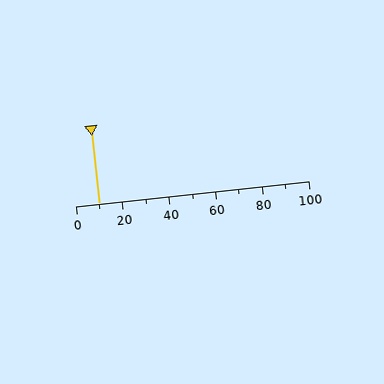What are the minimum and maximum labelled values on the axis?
The axis runs from 0 to 100.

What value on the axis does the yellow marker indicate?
The marker indicates approximately 10.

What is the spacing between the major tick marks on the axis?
The major ticks are spaced 20 apart.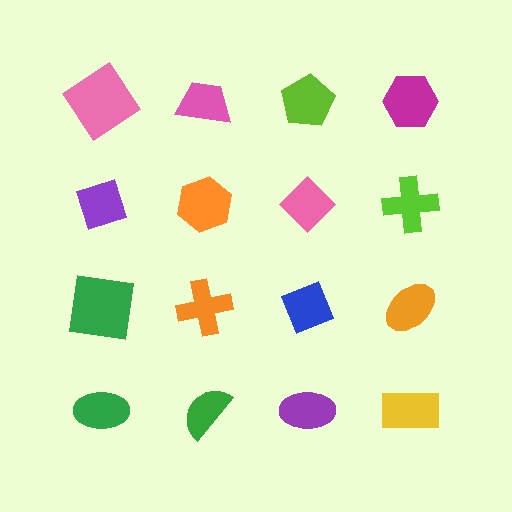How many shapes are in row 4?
4 shapes.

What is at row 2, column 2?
An orange hexagon.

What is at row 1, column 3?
A lime pentagon.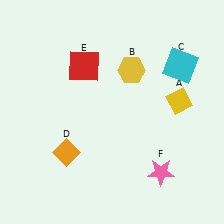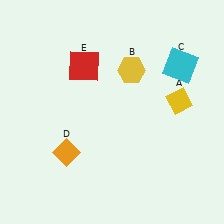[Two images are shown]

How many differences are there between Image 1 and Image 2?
There is 1 difference between the two images.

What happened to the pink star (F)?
The pink star (F) was removed in Image 2. It was in the bottom-right area of Image 1.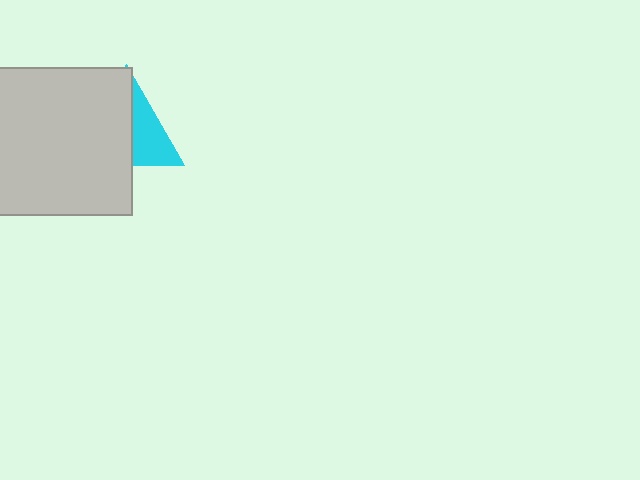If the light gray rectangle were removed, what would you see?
You would see the complete cyan triangle.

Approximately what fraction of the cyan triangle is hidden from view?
Roughly 61% of the cyan triangle is hidden behind the light gray rectangle.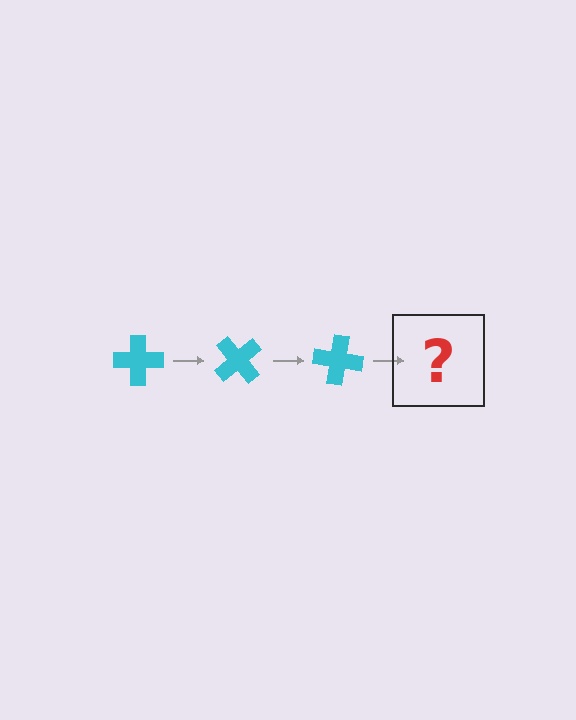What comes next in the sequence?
The next element should be a cyan cross rotated 150 degrees.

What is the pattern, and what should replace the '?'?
The pattern is that the cross rotates 50 degrees each step. The '?' should be a cyan cross rotated 150 degrees.